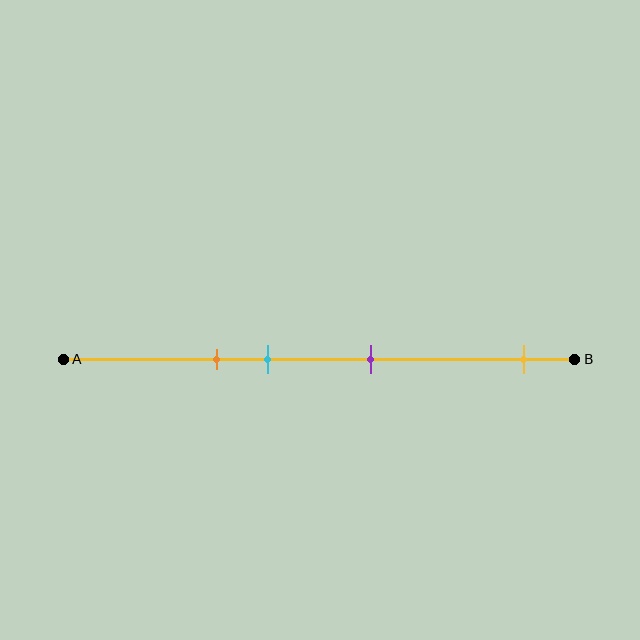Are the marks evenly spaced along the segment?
No, the marks are not evenly spaced.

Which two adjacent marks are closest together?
The orange and cyan marks are the closest adjacent pair.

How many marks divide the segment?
There are 4 marks dividing the segment.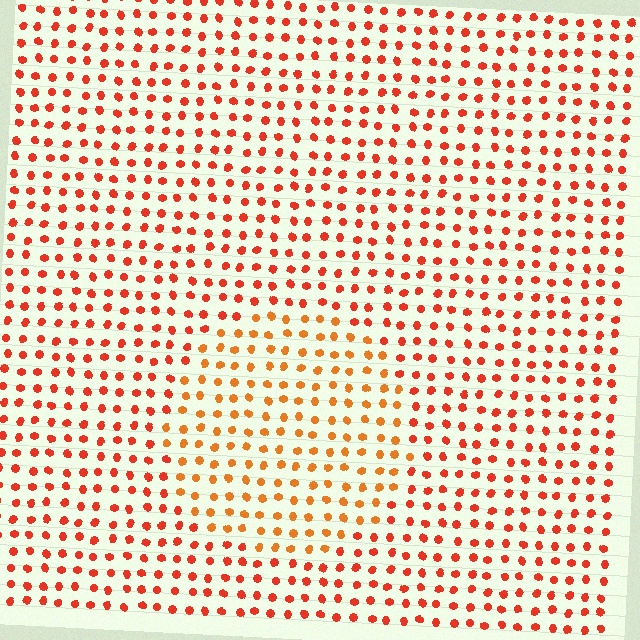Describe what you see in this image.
The image is filled with small red elements in a uniform arrangement. A circle-shaped region is visible where the elements are tinted to a slightly different hue, forming a subtle color boundary.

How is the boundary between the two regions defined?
The boundary is defined purely by a slight shift in hue (about 22 degrees). Spacing, size, and orientation are identical on both sides.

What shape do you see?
I see a circle.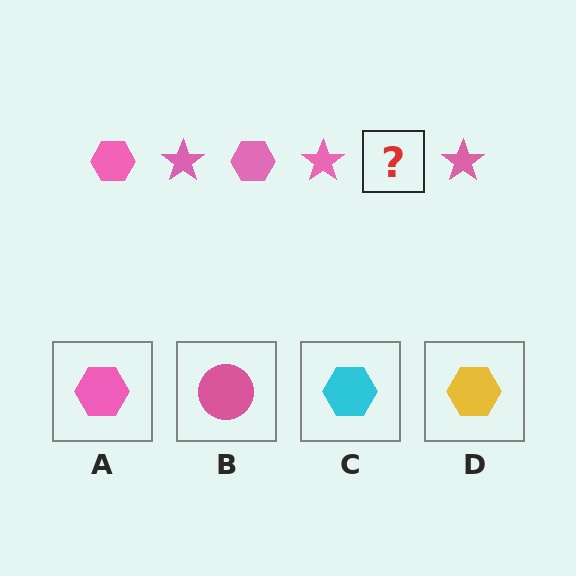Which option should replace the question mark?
Option A.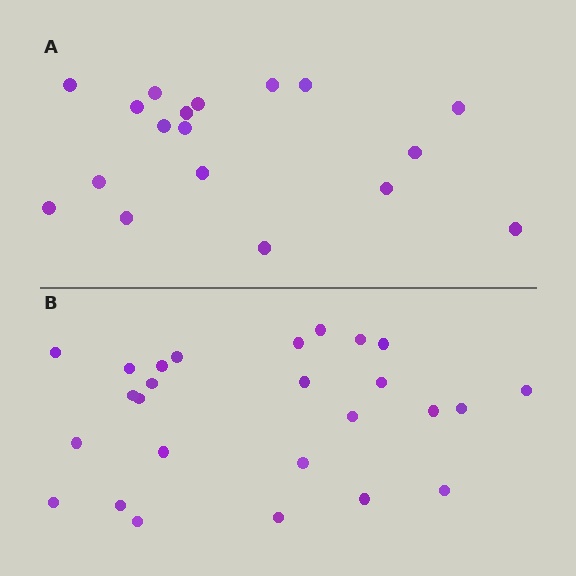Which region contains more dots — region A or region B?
Region B (the bottom region) has more dots.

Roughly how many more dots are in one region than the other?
Region B has roughly 8 or so more dots than region A.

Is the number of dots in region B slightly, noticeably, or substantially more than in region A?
Region B has noticeably more, but not dramatically so. The ratio is roughly 1.4 to 1.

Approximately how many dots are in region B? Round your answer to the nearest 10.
About 30 dots. (The exact count is 26, which rounds to 30.)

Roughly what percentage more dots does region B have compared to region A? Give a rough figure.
About 45% more.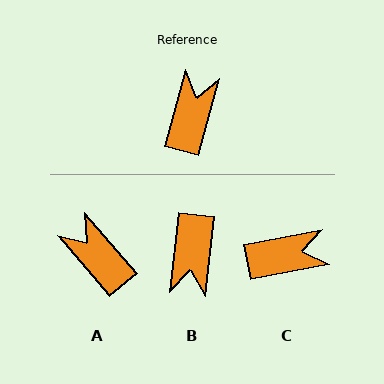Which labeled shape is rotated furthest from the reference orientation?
B, about 171 degrees away.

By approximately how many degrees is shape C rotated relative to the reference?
Approximately 64 degrees clockwise.